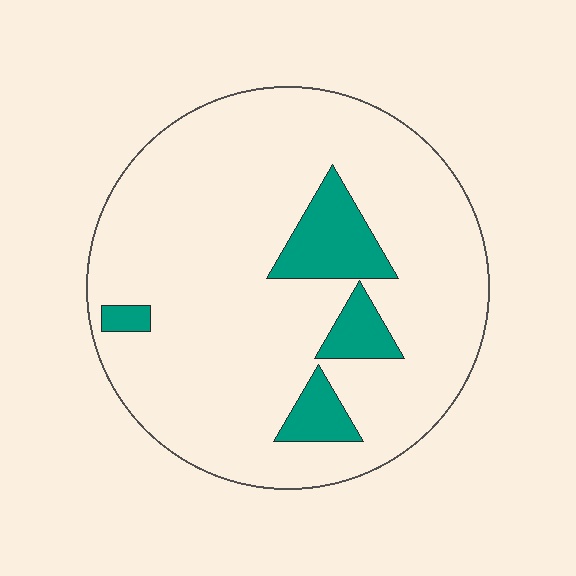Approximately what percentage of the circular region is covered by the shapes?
Approximately 15%.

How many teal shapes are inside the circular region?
4.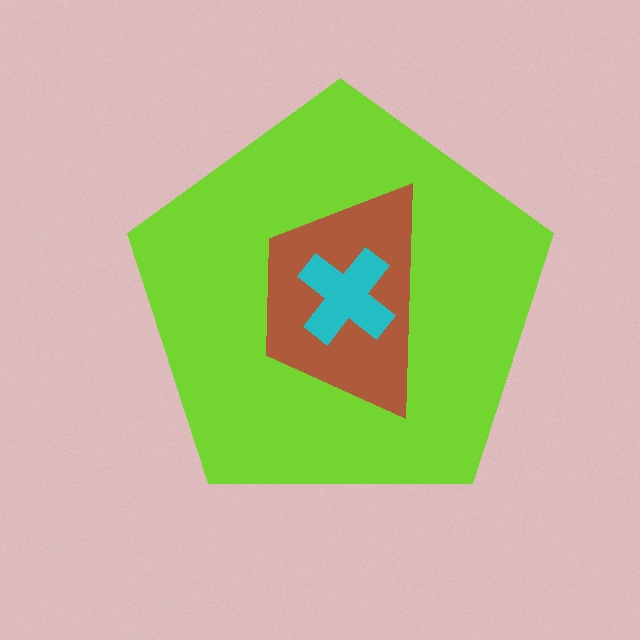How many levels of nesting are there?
3.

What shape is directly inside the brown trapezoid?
The cyan cross.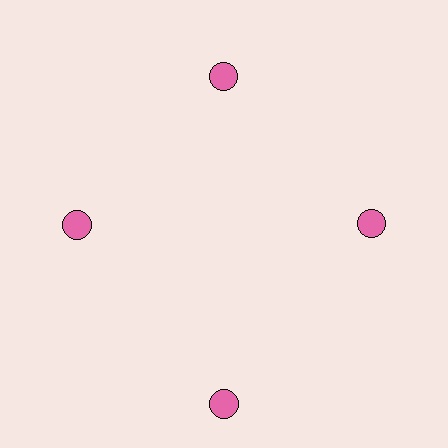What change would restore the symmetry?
The symmetry would be restored by moving it inward, back onto the ring so that all 4 circles sit at equal angles and equal distance from the center.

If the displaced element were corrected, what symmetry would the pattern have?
It would have 4-fold rotational symmetry — the pattern would map onto itself every 90 degrees.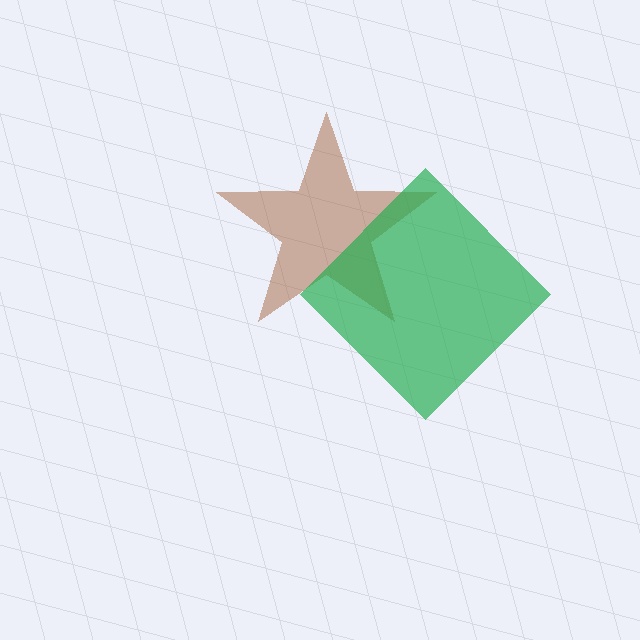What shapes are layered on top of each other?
The layered shapes are: a brown star, a green diamond.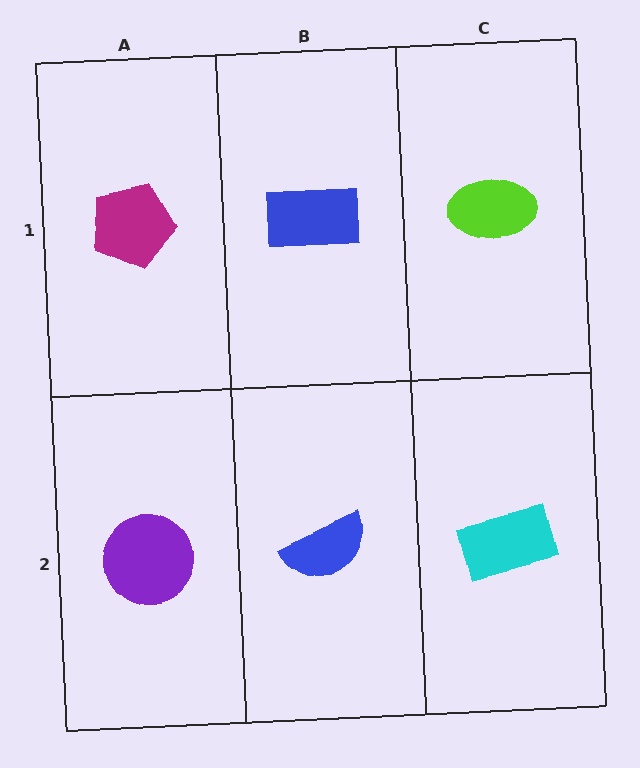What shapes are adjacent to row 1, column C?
A cyan rectangle (row 2, column C), a blue rectangle (row 1, column B).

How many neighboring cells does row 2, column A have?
2.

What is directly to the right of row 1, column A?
A blue rectangle.